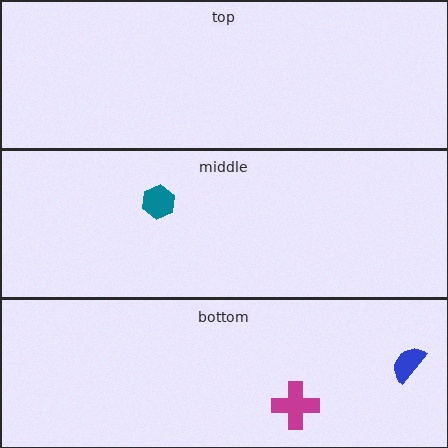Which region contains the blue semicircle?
The bottom region.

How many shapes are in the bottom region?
2.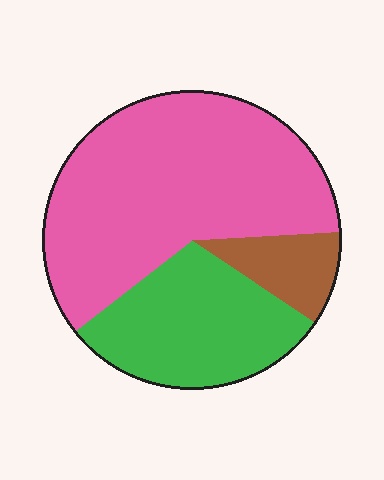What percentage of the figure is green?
Green takes up about one third (1/3) of the figure.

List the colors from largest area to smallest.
From largest to smallest: pink, green, brown.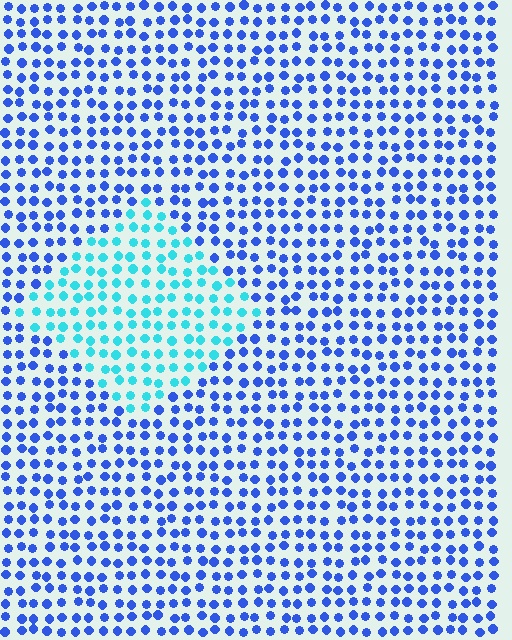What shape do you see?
I see a diamond.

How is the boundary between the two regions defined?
The boundary is defined purely by a slight shift in hue (about 45 degrees). Spacing, size, and orientation are identical on both sides.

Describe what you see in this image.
The image is filled with small blue elements in a uniform arrangement. A diamond-shaped region is visible where the elements are tinted to a slightly different hue, forming a subtle color boundary.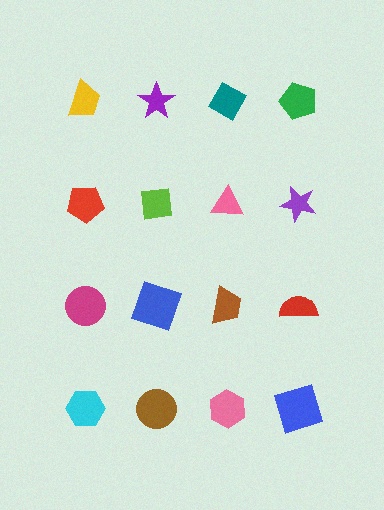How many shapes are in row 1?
4 shapes.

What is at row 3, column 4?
A red semicircle.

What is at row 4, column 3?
A pink hexagon.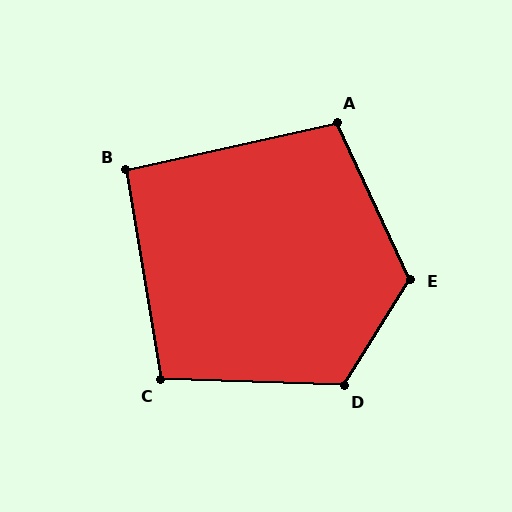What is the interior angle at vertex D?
Approximately 120 degrees (obtuse).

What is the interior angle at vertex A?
Approximately 102 degrees (obtuse).